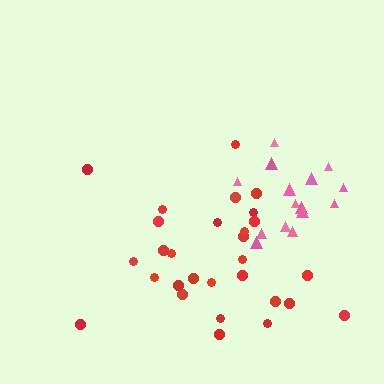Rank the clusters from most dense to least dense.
pink, red.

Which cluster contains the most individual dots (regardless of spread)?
Red (29).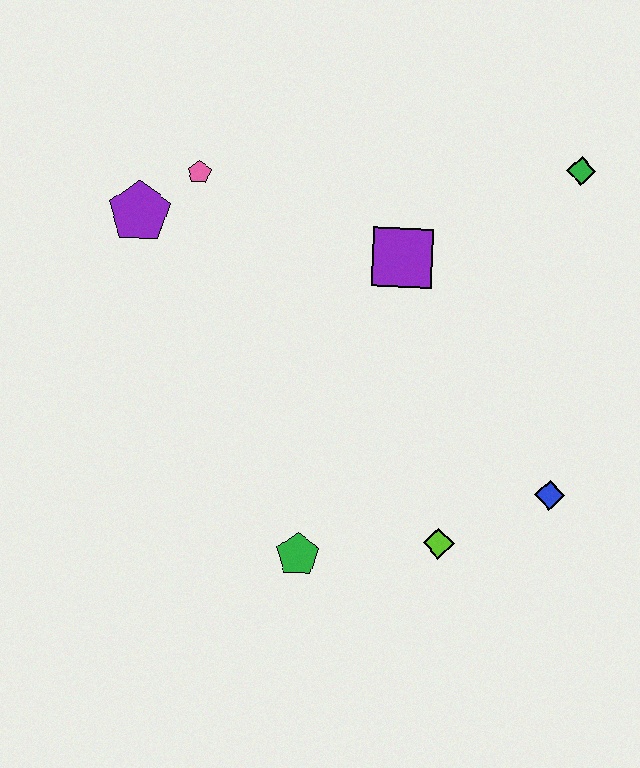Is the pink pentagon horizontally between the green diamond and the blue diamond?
No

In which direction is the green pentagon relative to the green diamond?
The green pentagon is below the green diamond.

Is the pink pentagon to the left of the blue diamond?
Yes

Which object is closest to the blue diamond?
The lime diamond is closest to the blue diamond.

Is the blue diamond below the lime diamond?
No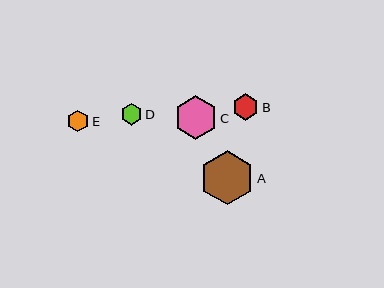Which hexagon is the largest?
Hexagon A is the largest with a size of approximately 54 pixels.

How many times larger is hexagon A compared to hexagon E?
Hexagon A is approximately 2.6 times the size of hexagon E.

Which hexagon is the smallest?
Hexagon E is the smallest with a size of approximately 21 pixels.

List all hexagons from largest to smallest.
From largest to smallest: A, C, B, D, E.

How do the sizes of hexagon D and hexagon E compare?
Hexagon D and hexagon E are approximately the same size.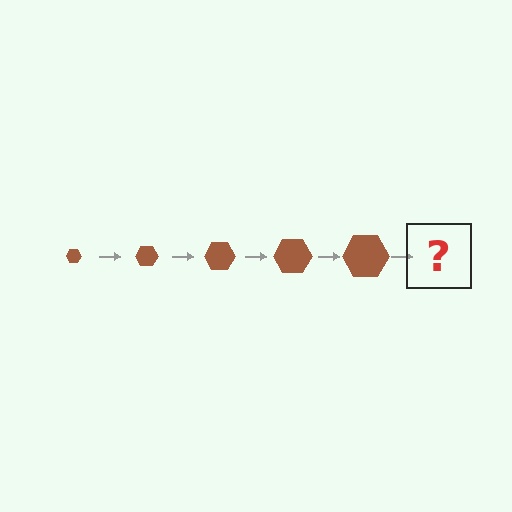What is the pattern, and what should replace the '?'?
The pattern is that the hexagon gets progressively larger each step. The '?' should be a brown hexagon, larger than the previous one.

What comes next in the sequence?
The next element should be a brown hexagon, larger than the previous one.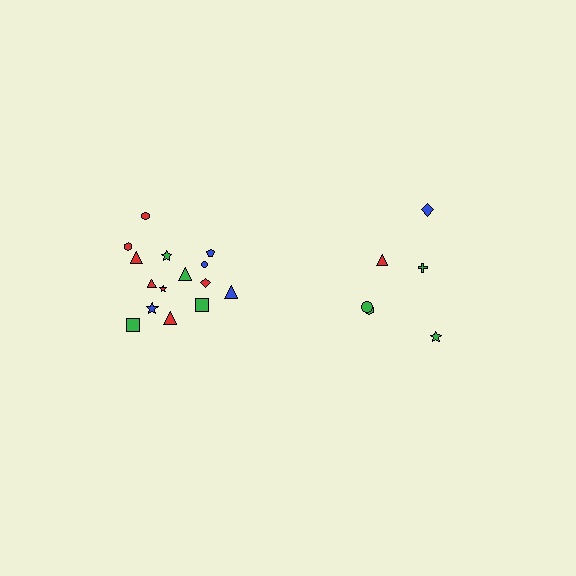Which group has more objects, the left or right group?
The left group.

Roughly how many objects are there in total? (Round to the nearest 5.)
Roughly 20 objects in total.